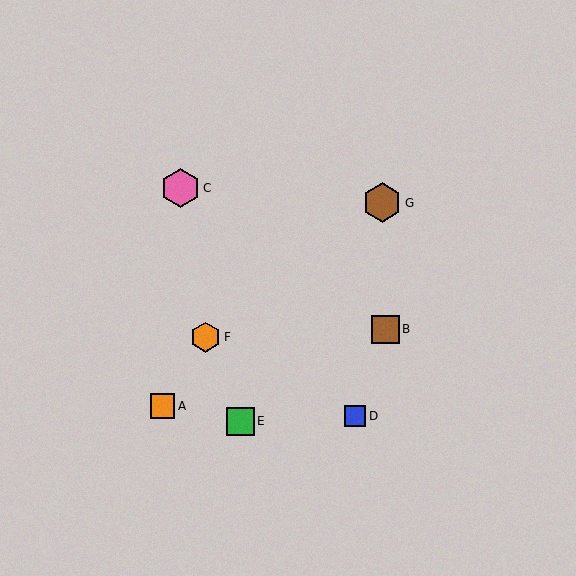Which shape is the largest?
The pink hexagon (labeled C) is the largest.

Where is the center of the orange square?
The center of the orange square is at (163, 406).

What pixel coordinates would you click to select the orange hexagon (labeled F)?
Click at (206, 337) to select the orange hexagon F.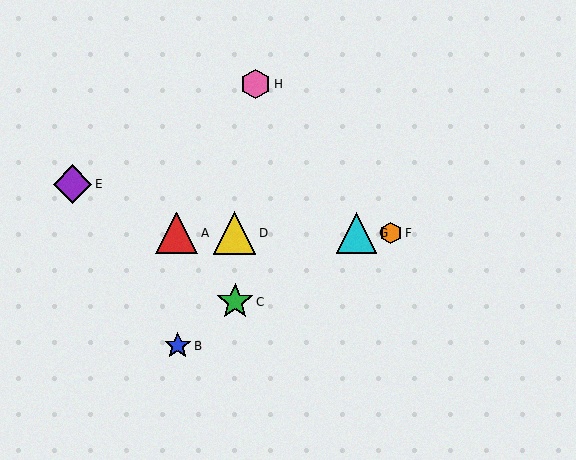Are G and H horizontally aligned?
No, G is at y≈233 and H is at y≈84.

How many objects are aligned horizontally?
4 objects (A, D, F, G) are aligned horizontally.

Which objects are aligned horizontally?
Objects A, D, F, G are aligned horizontally.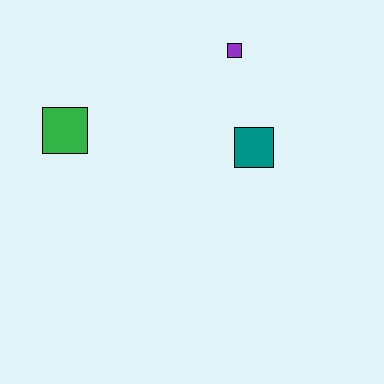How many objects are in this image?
There are 3 objects.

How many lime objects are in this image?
There are no lime objects.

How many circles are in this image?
There are no circles.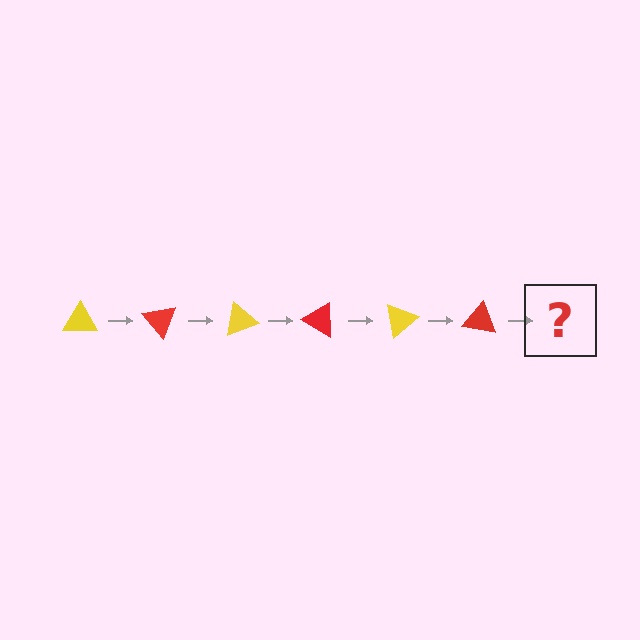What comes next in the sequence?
The next element should be a yellow triangle, rotated 300 degrees from the start.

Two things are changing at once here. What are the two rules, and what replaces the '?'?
The two rules are that it rotates 50 degrees each step and the color cycles through yellow and red. The '?' should be a yellow triangle, rotated 300 degrees from the start.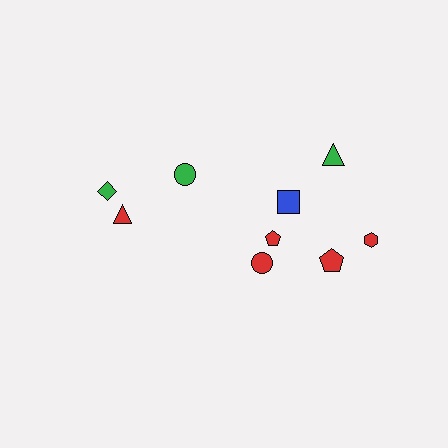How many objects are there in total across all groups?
There are 9 objects.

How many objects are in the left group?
There are 3 objects.